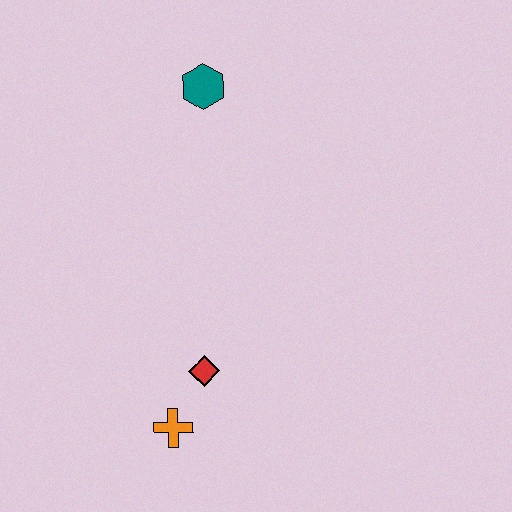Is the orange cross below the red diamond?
Yes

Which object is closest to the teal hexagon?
The red diamond is closest to the teal hexagon.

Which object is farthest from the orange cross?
The teal hexagon is farthest from the orange cross.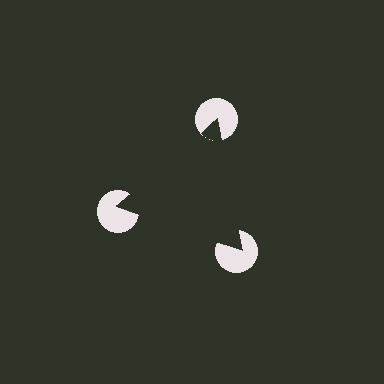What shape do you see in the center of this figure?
An illusory triangle — its edges are inferred from the aligned wedge cuts in the pac-man discs, not physically drawn.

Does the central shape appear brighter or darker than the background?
It typically appears slightly darker than the background, even though no actual brightness change is drawn.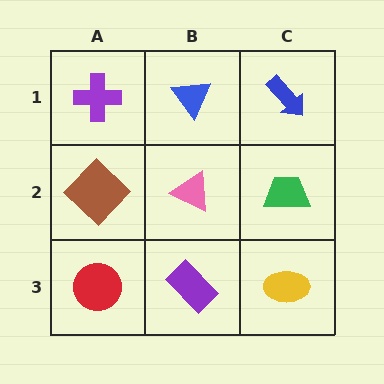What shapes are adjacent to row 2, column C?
A blue arrow (row 1, column C), a yellow ellipse (row 3, column C), a pink triangle (row 2, column B).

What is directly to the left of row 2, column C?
A pink triangle.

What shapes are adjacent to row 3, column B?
A pink triangle (row 2, column B), a red circle (row 3, column A), a yellow ellipse (row 3, column C).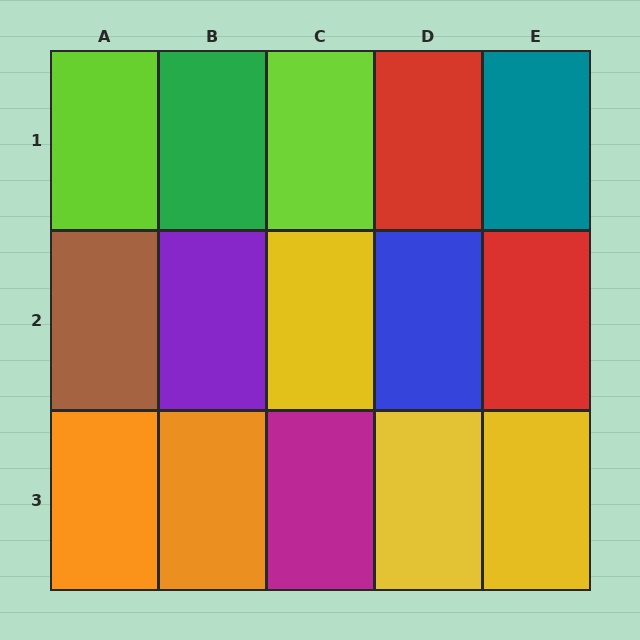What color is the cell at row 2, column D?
Blue.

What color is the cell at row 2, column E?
Red.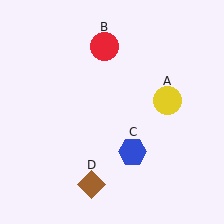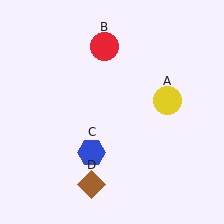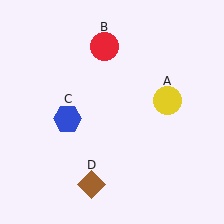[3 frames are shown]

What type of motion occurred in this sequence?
The blue hexagon (object C) rotated clockwise around the center of the scene.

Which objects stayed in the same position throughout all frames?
Yellow circle (object A) and red circle (object B) and brown diamond (object D) remained stationary.